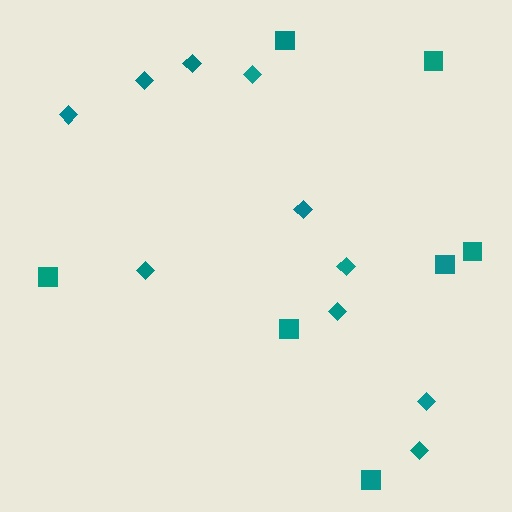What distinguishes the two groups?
There are 2 groups: one group of squares (7) and one group of diamonds (10).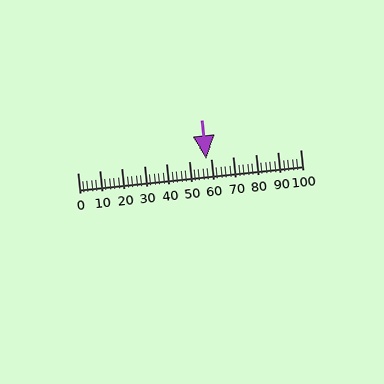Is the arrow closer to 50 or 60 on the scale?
The arrow is closer to 60.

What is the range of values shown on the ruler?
The ruler shows values from 0 to 100.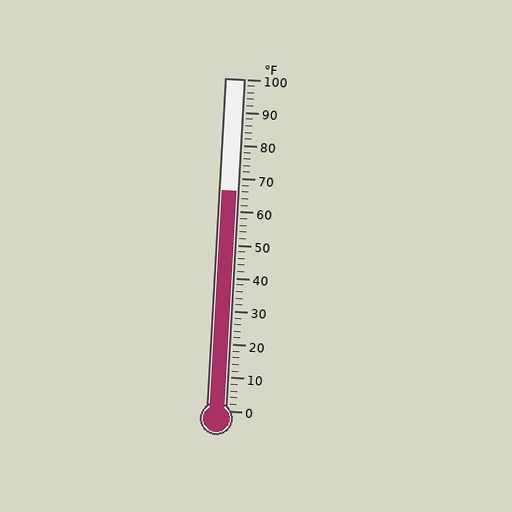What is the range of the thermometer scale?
The thermometer scale ranges from 0°F to 100°F.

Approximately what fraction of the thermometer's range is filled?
The thermometer is filled to approximately 65% of its range.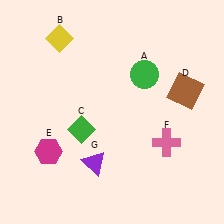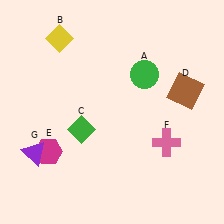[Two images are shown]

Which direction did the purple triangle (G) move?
The purple triangle (G) moved left.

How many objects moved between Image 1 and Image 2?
1 object moved between the two images.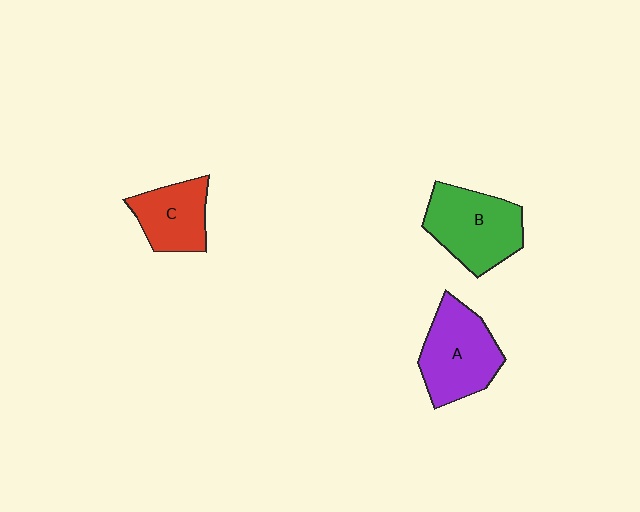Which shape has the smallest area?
Shape C (red).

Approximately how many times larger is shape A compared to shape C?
Approximately 1.4 times.